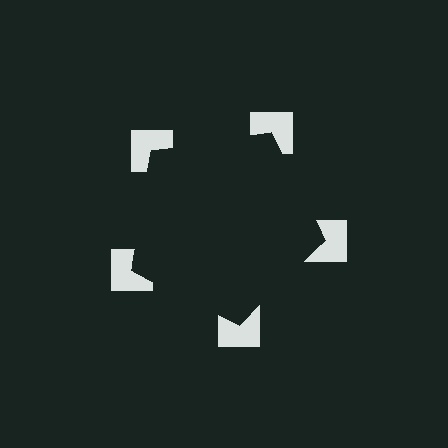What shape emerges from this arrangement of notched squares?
An illusory pentagon — its edges are inferred from the aligned wedge cuts in the notched squares, not physically drawn.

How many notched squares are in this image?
There are 5 — one at each vertex of the illusory pentagon.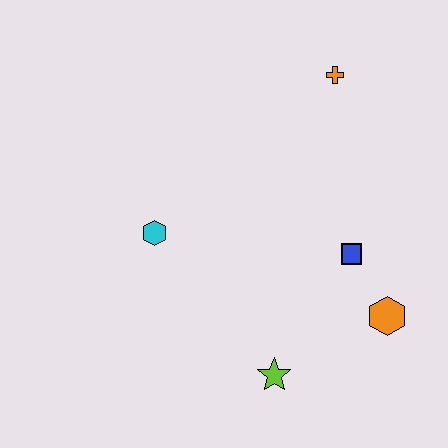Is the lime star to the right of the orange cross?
No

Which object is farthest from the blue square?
The cyan hexagon is farthest from the blue square.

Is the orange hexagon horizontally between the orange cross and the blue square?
No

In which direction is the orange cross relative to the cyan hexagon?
The orange cross is to the right of the cyan hexagon.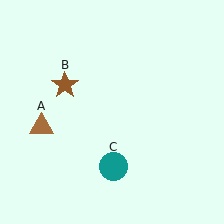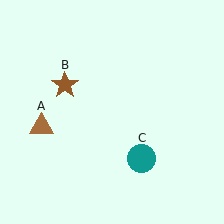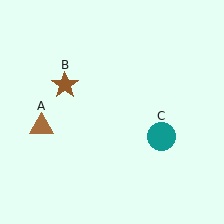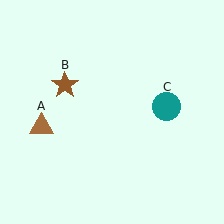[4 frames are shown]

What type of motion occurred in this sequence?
The teal circle (object C) rotated counterclockwise around the center of the scene.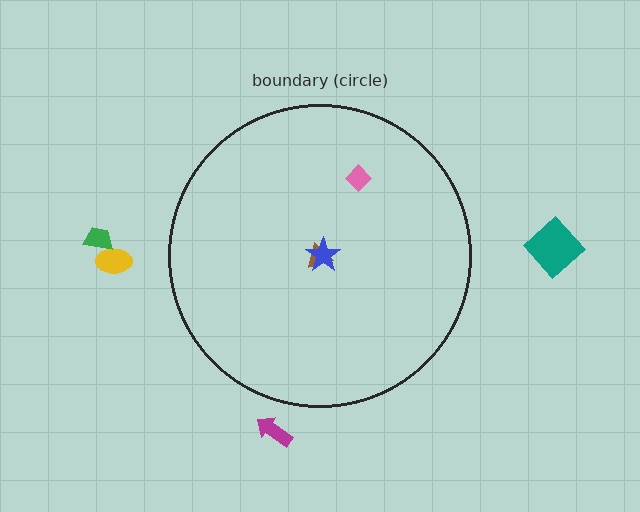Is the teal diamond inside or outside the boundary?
Outside.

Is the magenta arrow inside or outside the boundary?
Outside.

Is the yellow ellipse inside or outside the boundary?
Outside.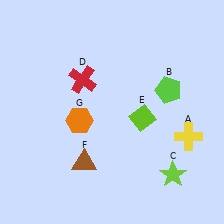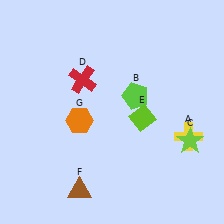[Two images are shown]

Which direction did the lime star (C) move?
The lime star (C) moved up.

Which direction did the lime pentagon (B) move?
The lime pentagon (B) moved left.